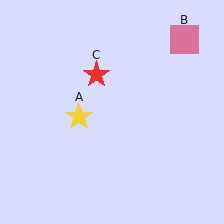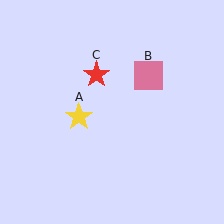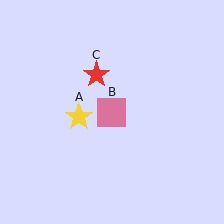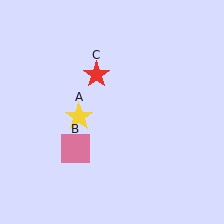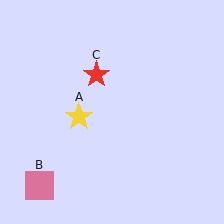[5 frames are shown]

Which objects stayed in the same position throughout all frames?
Yellow star (object A) and red star (object C) remained stationary.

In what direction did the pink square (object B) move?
The pink square (object B) moved down and to the left.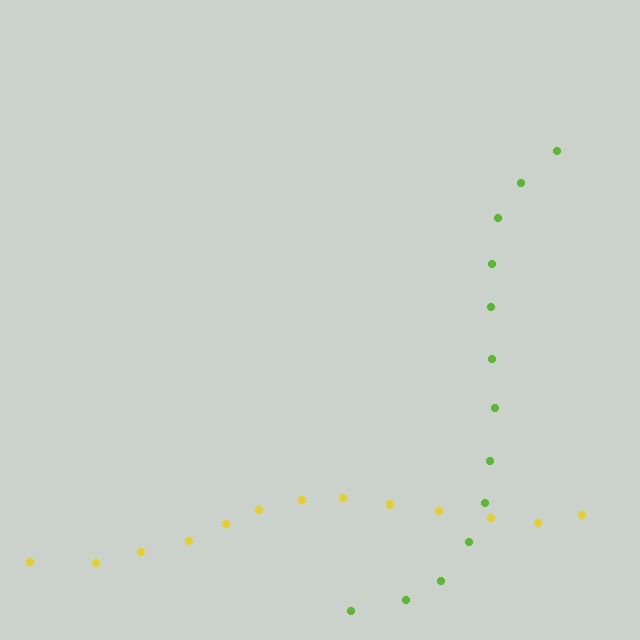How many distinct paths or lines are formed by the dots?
There are 2 distinct paths.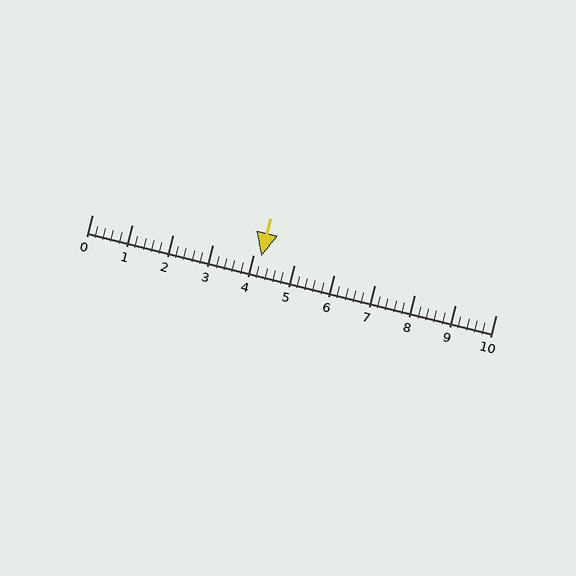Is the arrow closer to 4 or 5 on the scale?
The arrow is closer to 4.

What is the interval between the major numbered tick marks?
The major tick marks are spaced 1 units apart.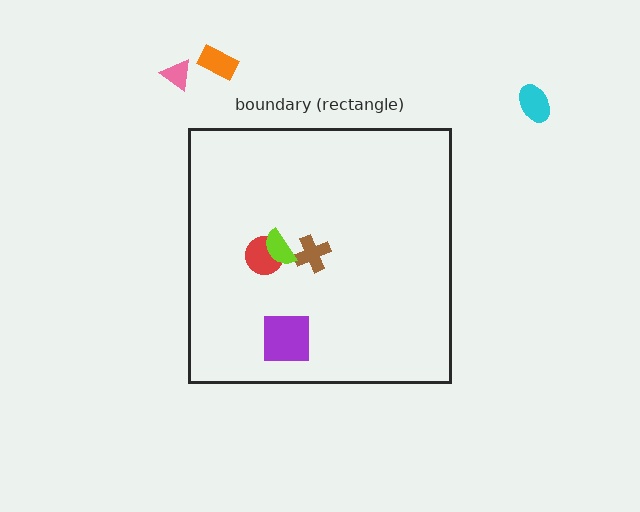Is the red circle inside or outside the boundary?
Inside.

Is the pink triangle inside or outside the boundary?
Outside.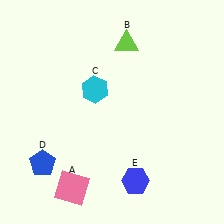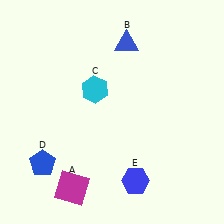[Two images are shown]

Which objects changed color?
A changed from pink to magenta. B changed from lime to blue.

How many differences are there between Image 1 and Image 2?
There are 2 differences between the two images.